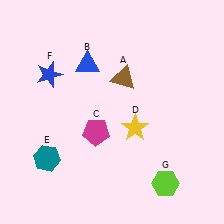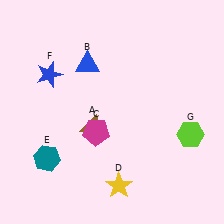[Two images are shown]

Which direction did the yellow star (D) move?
The yellow star (D) moved down.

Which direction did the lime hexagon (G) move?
The lime hexagon (G) moved up.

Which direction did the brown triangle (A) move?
The brown triangle (A) moved down.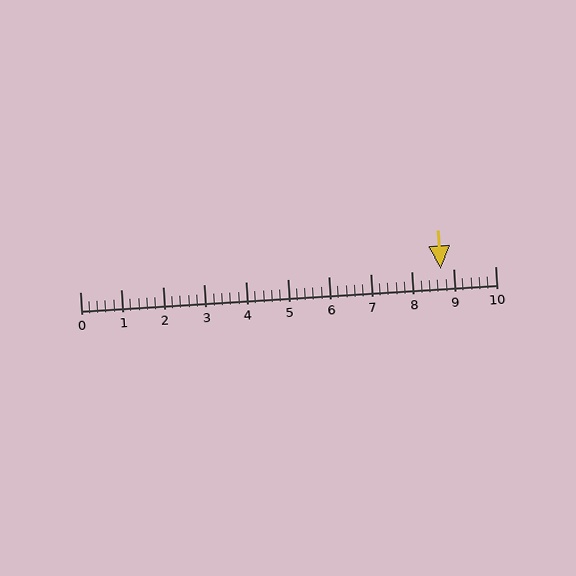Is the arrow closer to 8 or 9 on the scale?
The arrow is closer to 9.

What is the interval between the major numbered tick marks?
The major tick marks are spaced 1 units apart.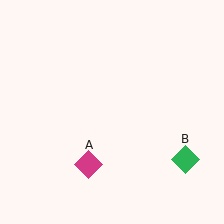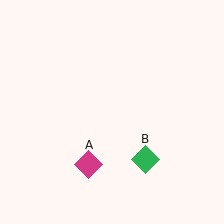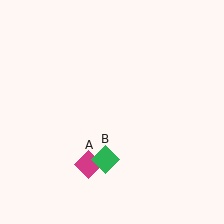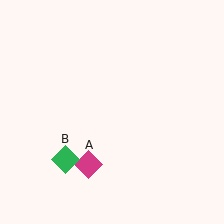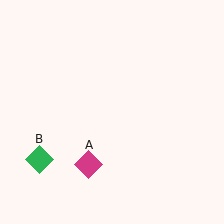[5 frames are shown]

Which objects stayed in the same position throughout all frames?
Magenta diamond (object A) remained stationary.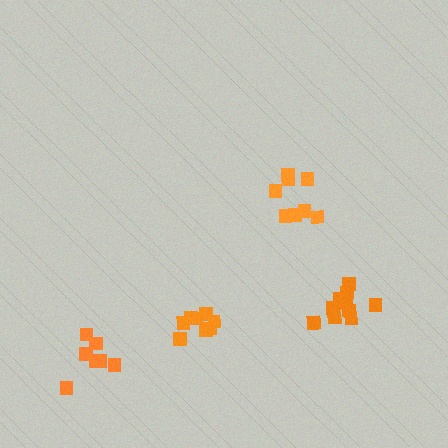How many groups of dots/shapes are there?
There are 4 groups.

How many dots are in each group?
Group 1: 8 dots, Group 2: 8 dots, Group 3: 8 dots, Group 4: 11 dots (35 total).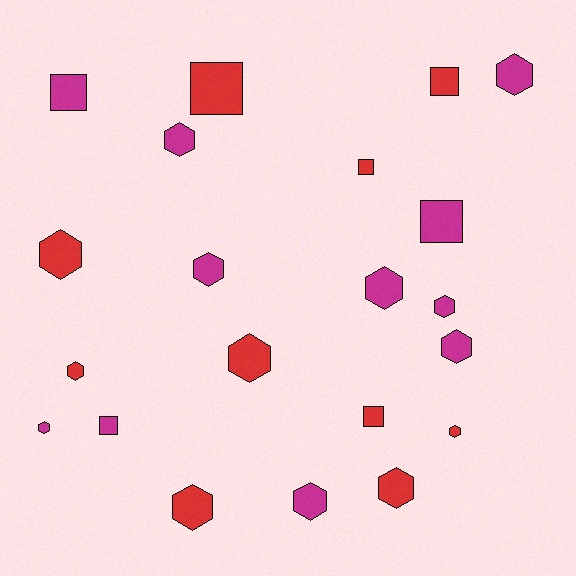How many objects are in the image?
There are 21 objects.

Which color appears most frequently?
Magenta, with 11 objects.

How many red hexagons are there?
There are 6 red hexagons.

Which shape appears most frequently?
Hexagon, with 14 objects.